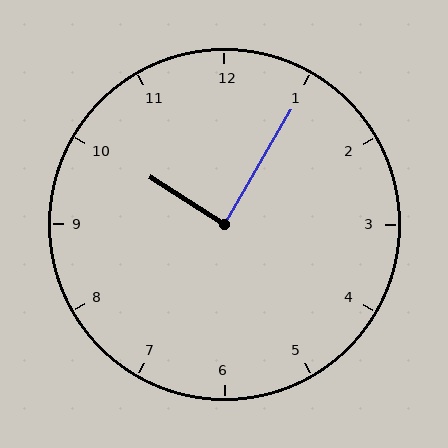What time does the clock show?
10:05.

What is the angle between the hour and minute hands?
Approximately 88 degrees.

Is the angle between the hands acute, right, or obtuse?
It is right.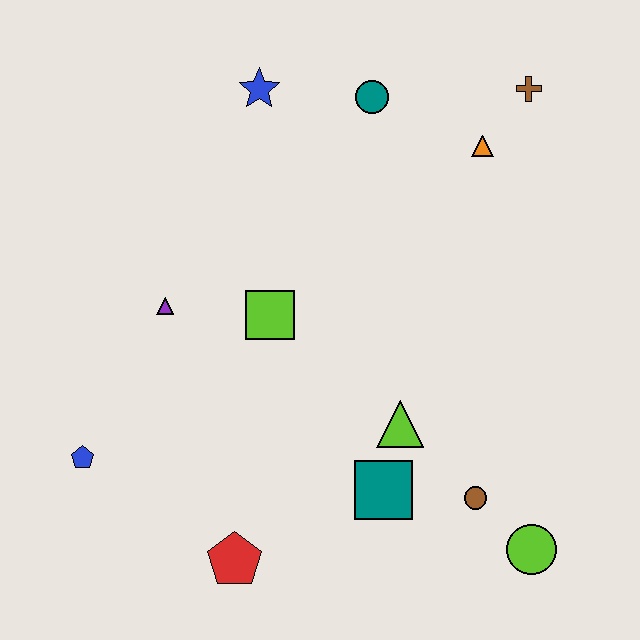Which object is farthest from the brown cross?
The blue pentagon is farthest from the brown cross.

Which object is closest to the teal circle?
The blue star is closest to the teal circle.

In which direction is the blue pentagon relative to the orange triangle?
The blue pentagon is to the left of the orange triangle.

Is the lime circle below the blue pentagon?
Yes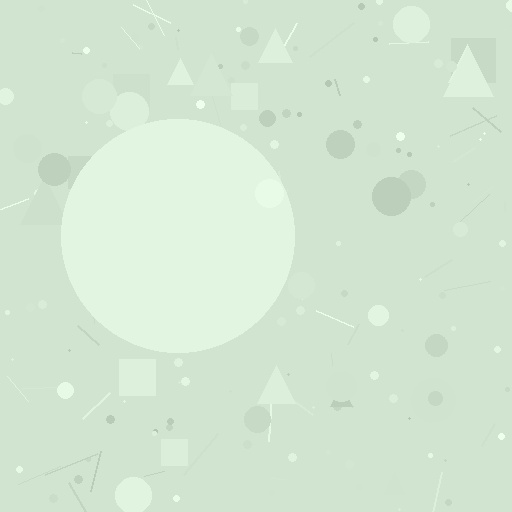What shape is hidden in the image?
A circle is hidden in the image.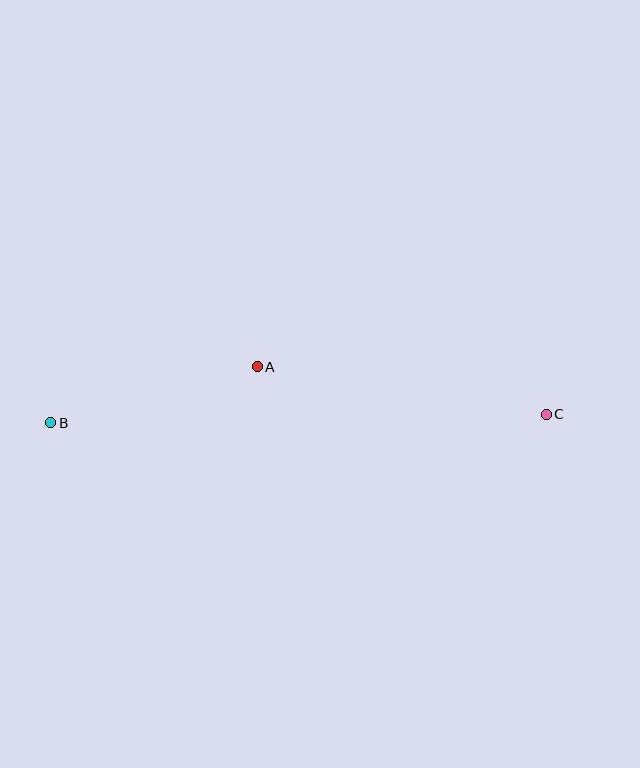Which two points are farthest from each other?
Points B and C are farthest from each other.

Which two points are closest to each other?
Points A and B are closest to each other.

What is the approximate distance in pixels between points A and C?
The distance between A and C is approximately 293 pixels.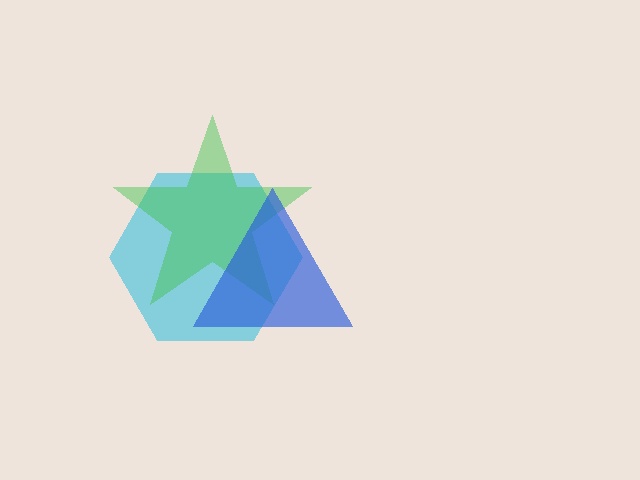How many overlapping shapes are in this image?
There are 3 overlapping shapes in the image.